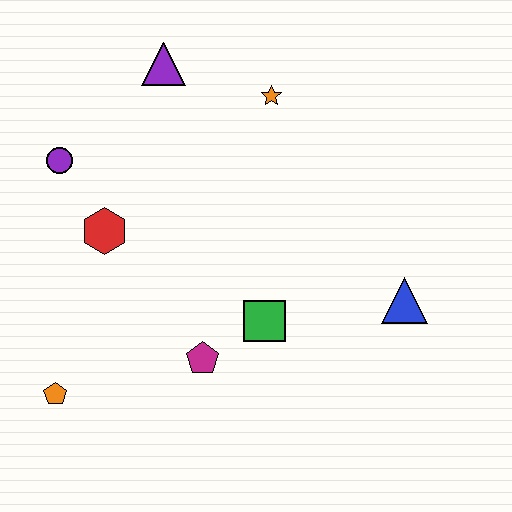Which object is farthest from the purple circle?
The blue triangle is farthest from the purple circle.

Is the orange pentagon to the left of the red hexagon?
Yes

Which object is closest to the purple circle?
The red hexagon is closest to the purple circle.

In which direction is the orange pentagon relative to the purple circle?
The orange pentagon is below the purple circle.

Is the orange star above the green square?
Yes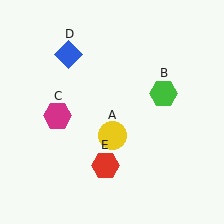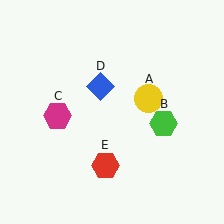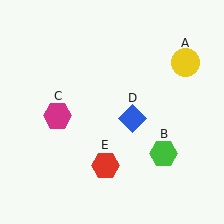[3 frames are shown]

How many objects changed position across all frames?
3 objects changed position: yellow circle (object A), green hexagon (object B), blue diamond (object D).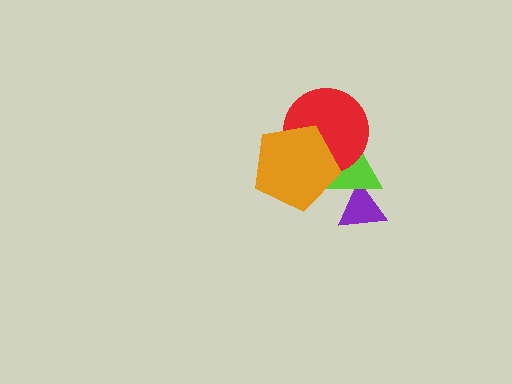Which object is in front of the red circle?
The orange pentagon is in front of the red circle.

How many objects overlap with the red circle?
2 objects overlap with the red circle.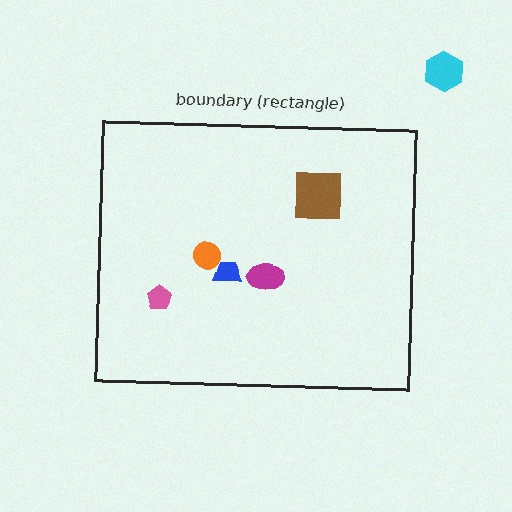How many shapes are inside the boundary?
5 inside, 1 outside.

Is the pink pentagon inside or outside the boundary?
Inside.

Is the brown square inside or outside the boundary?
Inside.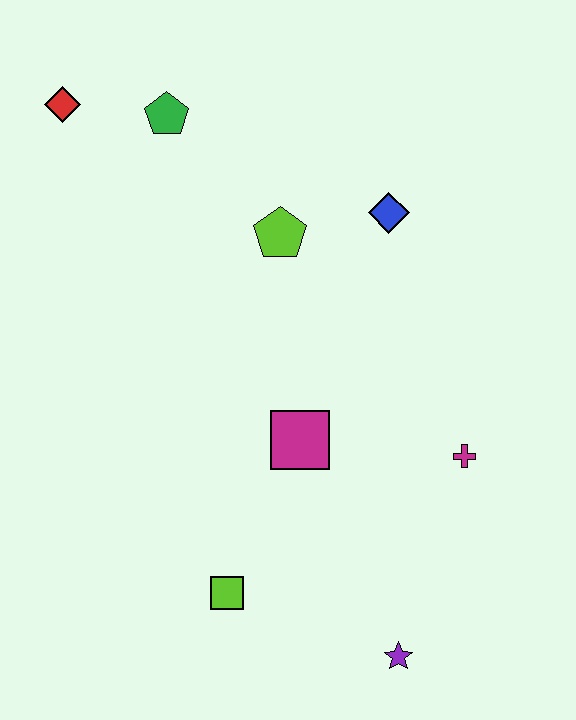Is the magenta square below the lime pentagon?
Yes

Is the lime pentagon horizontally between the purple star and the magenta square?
No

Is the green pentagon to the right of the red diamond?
Yes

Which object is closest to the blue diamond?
The lime pentagon is closest to the blue diamond.